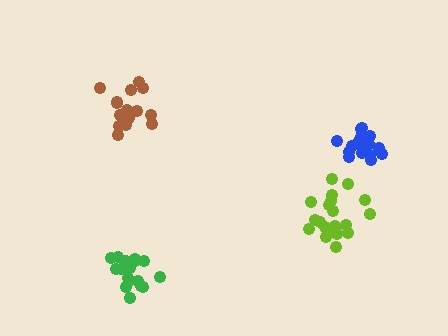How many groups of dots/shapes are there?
There are 4 groups.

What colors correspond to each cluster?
The clusters are colored: brown, green, blue, lime.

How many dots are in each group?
Group 1: 15 dots, Group 2: 17 dots, Group 3: 18 dots, Group 4: 20 dots (70 total).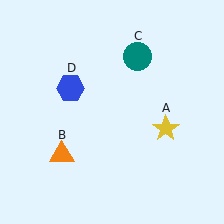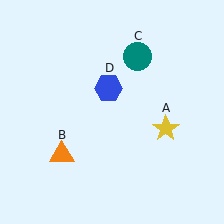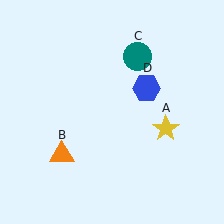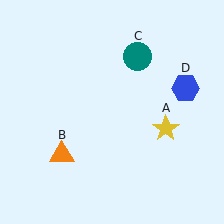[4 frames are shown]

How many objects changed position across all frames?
1 object changed position: blue hexagon (object D).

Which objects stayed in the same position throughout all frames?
Yellow star (object A) and orange triangle (object B) and teal circle (object C) remained stationary.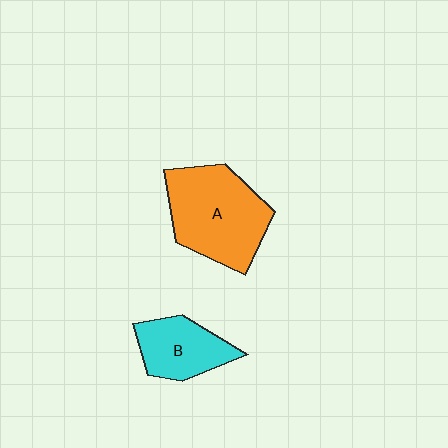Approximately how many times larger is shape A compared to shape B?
Approximately 1.7 times.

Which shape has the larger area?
Shape A (orange).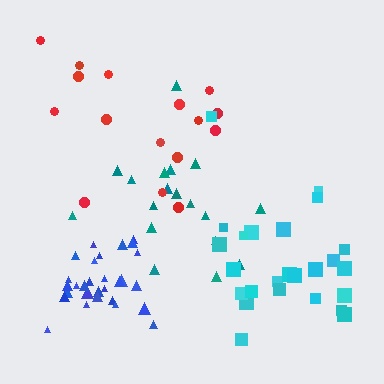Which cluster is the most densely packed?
Blue.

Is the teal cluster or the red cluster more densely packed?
Teal.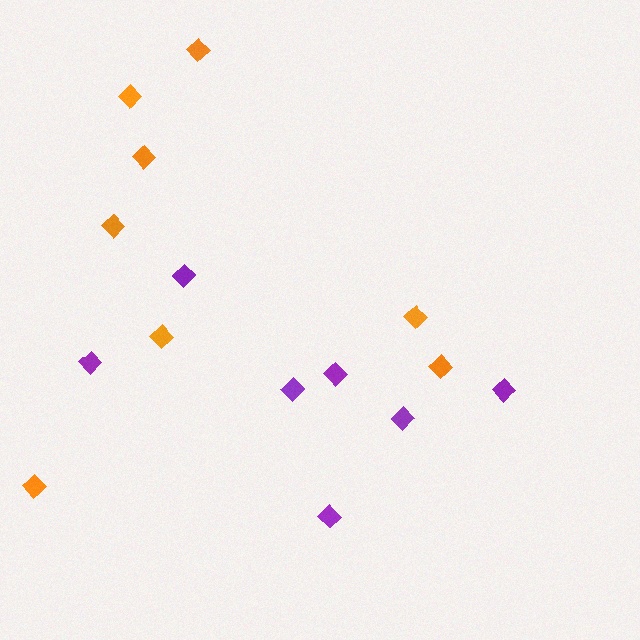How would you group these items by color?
There are 2 groups: one group of purple diamonds (7) and one group of orange diamonds (8).